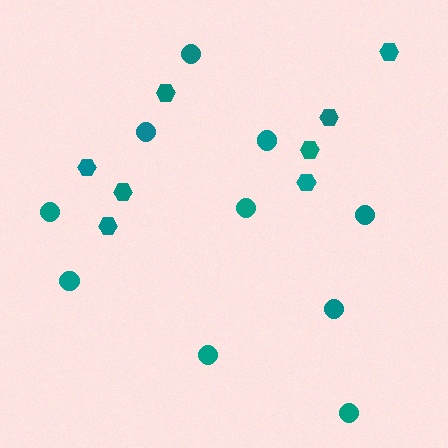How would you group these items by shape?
There are 2 groups: one group of hexagons (8) and one group of circles (10).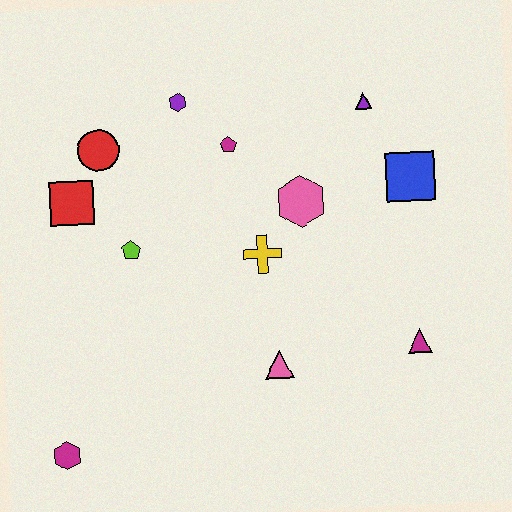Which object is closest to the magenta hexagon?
The lime pentagon is closest to the magenta hexagon.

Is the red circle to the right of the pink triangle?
No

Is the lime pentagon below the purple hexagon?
Yes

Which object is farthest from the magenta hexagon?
The purple triangle is farthest from the magenta hexagon.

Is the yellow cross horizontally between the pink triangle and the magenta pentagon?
Yes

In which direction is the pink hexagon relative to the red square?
The pink hexagon is to the right of the red square.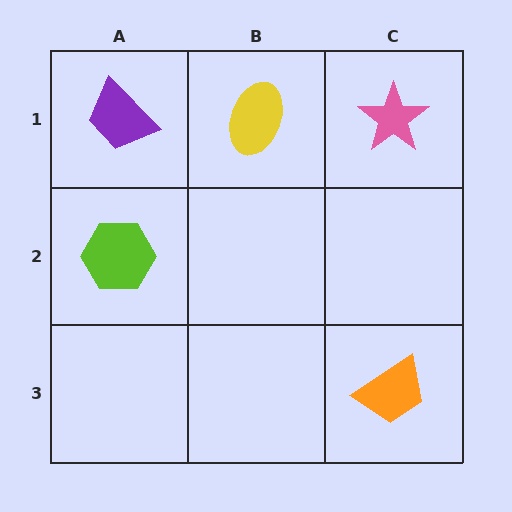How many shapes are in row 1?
3 shapes.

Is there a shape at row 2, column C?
No, that cell is empty.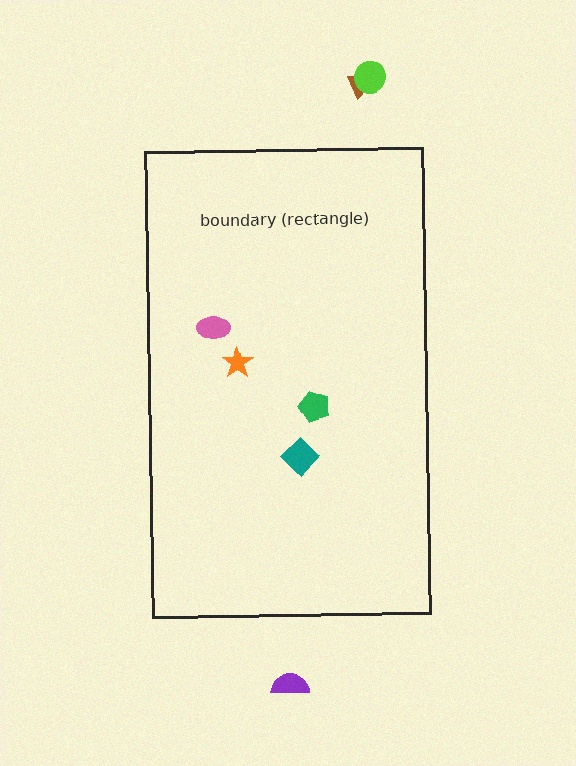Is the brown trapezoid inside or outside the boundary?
Outside.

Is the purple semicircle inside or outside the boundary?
Outside.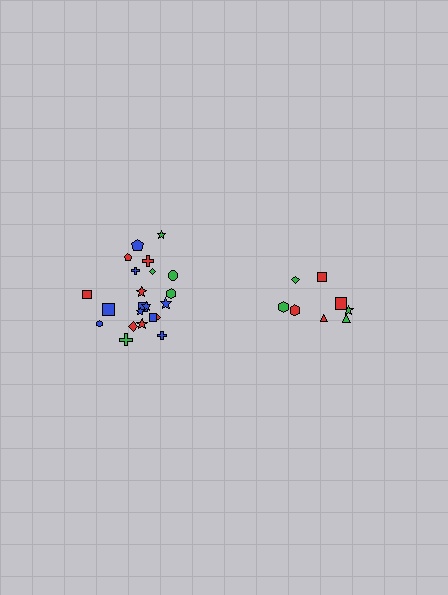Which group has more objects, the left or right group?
The left group.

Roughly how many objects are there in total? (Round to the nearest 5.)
Roughly 30 objects in total.